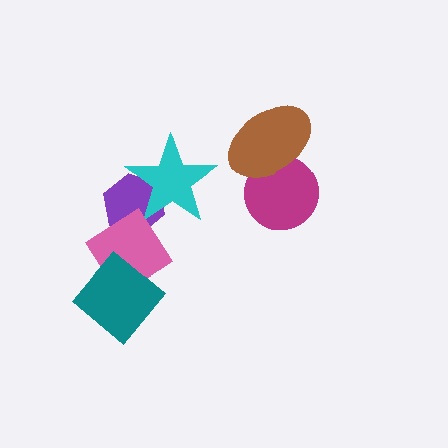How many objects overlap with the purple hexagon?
2 objects overlap with the purple hexagon.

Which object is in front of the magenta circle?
The brown ellipse is in front of the magenta circle.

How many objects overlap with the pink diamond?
3 objects overlap with the pink diamond.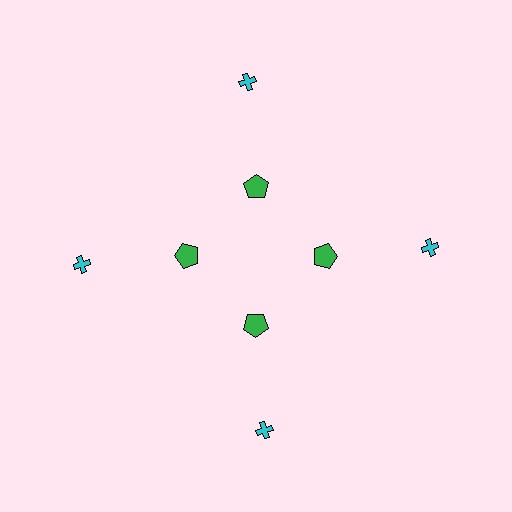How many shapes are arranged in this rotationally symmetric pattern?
There are 8 shapes, arranged in 4 groups of 2.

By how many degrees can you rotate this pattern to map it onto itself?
The pattern maps onto itself every 90 degrees of rotation.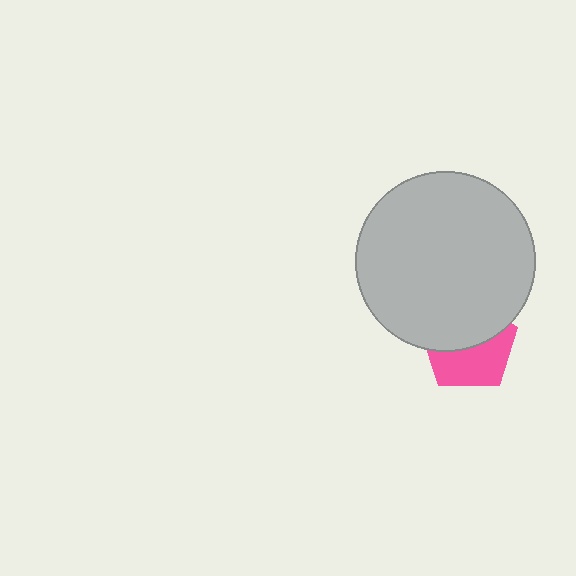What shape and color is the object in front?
The object in front is a light gray circle.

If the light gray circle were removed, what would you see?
You would see the complete pink pentagon.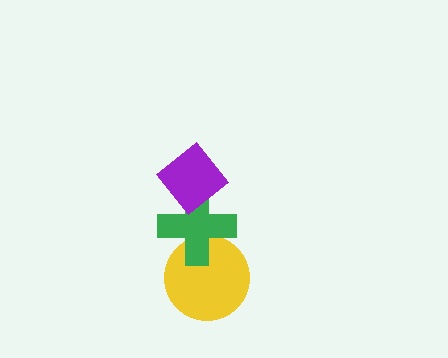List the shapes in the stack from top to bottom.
From top to bottom: the purple diamond, the green cross, the yellow circle.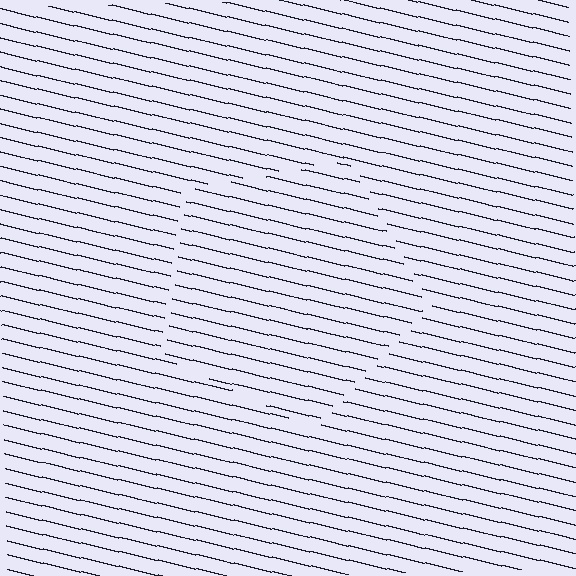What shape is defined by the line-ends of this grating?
An illusory pentagon. The interior of the shape contains the same grating, shifted by half a period — the contour is defined by the phase discontinuity where line-ends from the inner and outer gratings abut.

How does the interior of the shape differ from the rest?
The interior of the shape contains the same grating, shifted by half a period — the contour is defined by the phase discontinuity where line-ends from the inner and outer gratings abut.